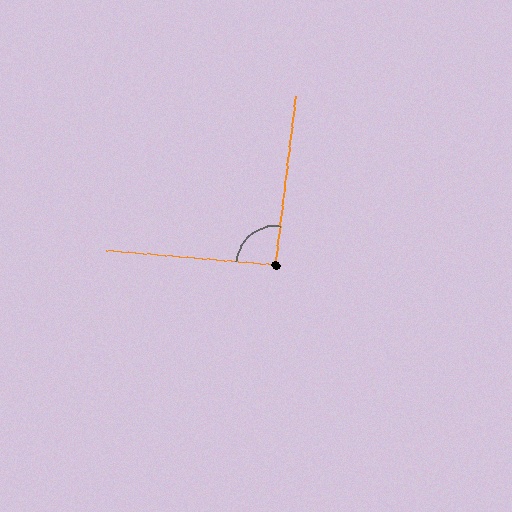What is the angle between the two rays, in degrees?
Approximately 92 degrees.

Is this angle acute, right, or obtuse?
It is approximately a right angle.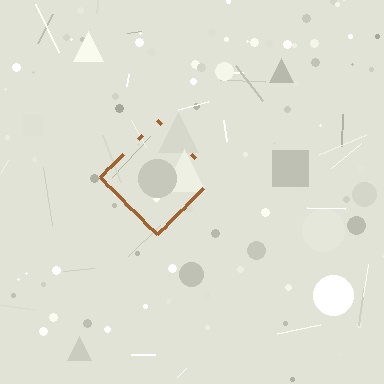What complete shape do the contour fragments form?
The contour fragments form a diamond.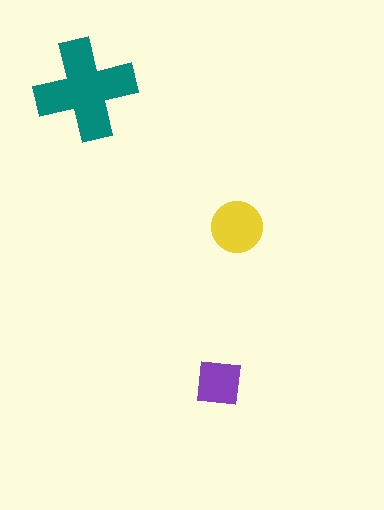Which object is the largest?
The teal cross.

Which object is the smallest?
The purple square.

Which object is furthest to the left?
The teal cross is leftmost.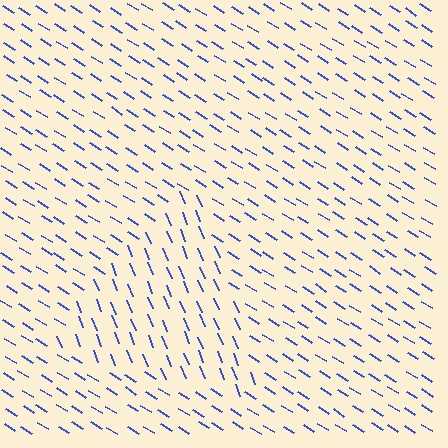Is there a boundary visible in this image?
Yes, there is a texture boundary formed by a change in line orientation.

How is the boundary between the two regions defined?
The boundary is defined purely by a change in line orientation (approximately 36 degrees difference). All lines are the same color and thickness.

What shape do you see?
I see a triangle.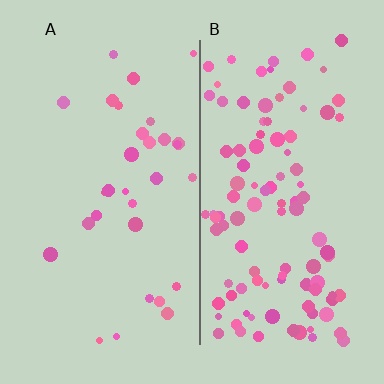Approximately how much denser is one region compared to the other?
Approximately 3.4× — region B over region A.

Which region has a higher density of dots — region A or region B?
B (the right).